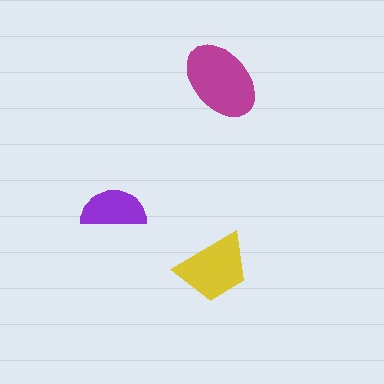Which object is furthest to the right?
The magenta ellipse is rightmost.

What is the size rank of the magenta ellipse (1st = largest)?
1st.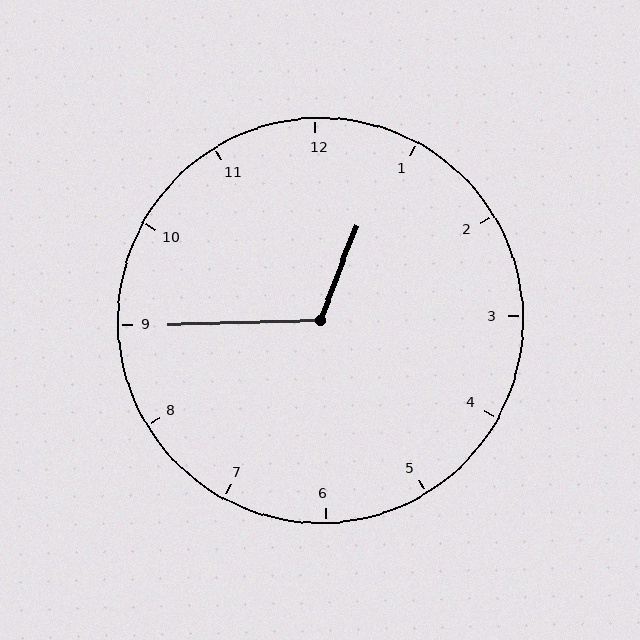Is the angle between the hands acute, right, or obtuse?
It is obtuse.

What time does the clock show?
12:45.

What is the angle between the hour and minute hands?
Approximately 112 degrees.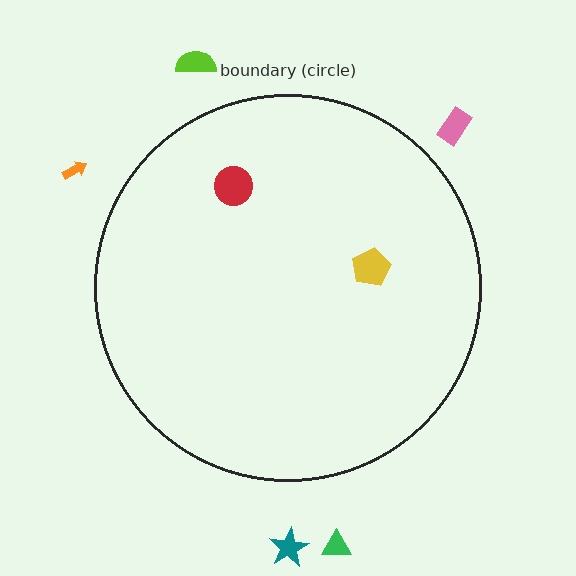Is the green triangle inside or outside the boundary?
Outside.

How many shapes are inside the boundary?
2 inside, 5 outside.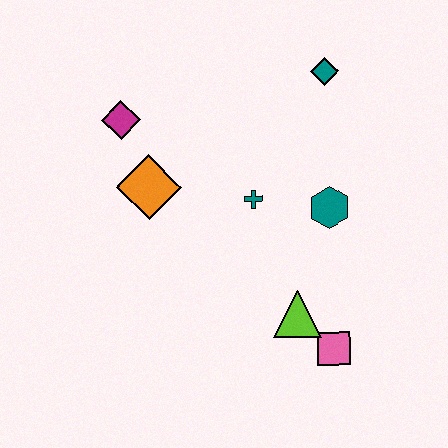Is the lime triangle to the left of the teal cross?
No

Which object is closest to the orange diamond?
The magenta diamond is closest to the orange diamond.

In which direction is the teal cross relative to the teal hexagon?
The teal cross is to the left of the teal hexagon.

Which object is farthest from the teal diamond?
The pink square is farthest from the teal diamond.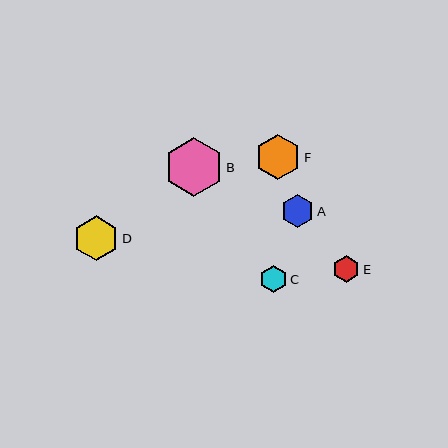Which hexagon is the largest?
Hexagon B is the largest with a size of approximately 59 pixels.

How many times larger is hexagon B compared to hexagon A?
Hexagon B is approximately 1.8 times the size of hexagon A.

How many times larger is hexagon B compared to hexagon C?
Hexagon B is approximately 2.2 times the size of hexagon C.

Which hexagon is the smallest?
Hexagon E is the smallest with a size of approximately 27 pixels.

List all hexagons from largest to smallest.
From largest to smallest: B, F, D, A, C, E.